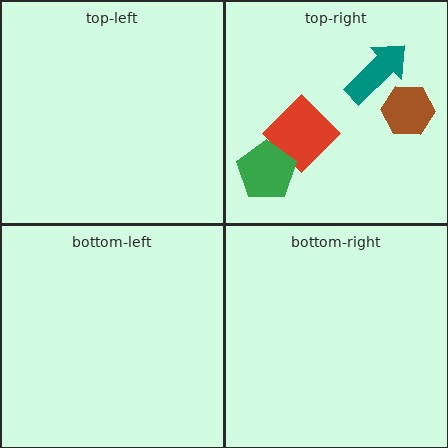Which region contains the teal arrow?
The top-right region.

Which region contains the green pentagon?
The top-right region.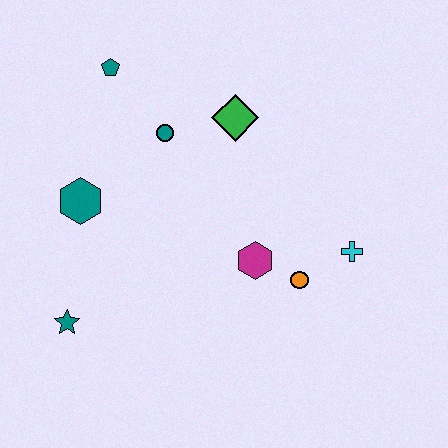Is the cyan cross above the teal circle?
No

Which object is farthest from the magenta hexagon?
The teal pentagon is farthest from the magenta hexagon.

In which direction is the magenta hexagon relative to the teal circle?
The magenta hexagon is below the teal circle.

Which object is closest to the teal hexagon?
The teal circle is closest to the teal hexagon.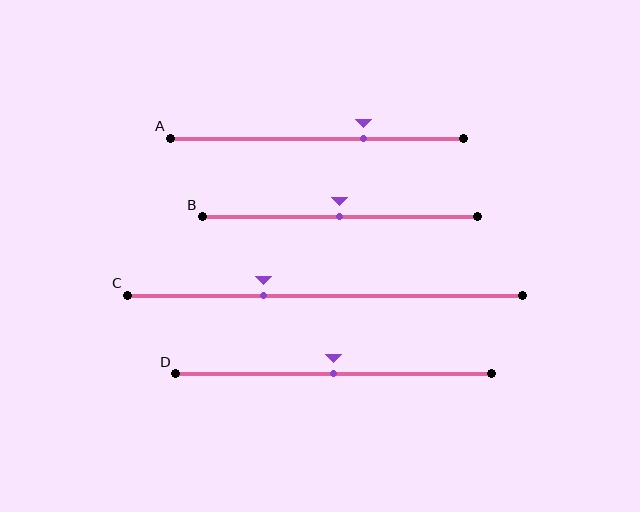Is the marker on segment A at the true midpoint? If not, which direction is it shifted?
No, the marker on segment A is shifted to the right by about 16% of the segment length.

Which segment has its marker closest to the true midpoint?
Segment B has its marker closest to the true midpoint.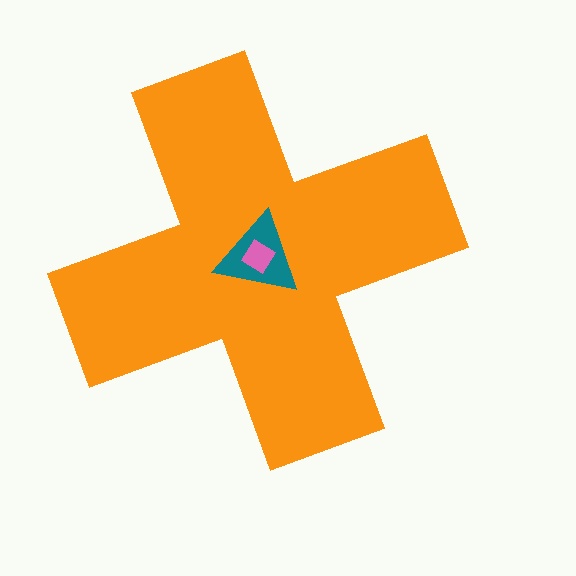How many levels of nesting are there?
3.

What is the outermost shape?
The orange cross.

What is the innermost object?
The pink diamond.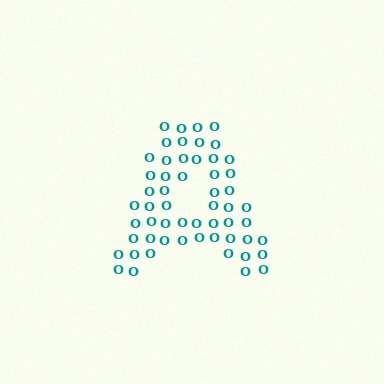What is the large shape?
The large shape is the letter A.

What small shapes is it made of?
It is made of small letter O's.